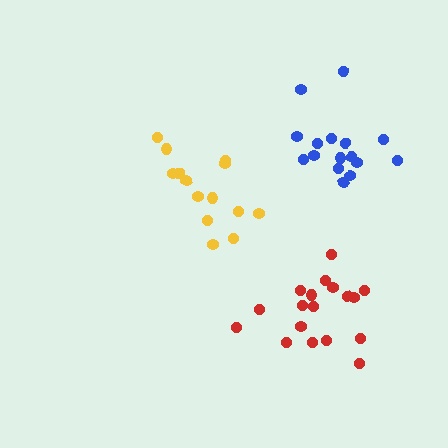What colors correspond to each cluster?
The clusters are colored: red, blue, yellow.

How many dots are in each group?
Group 1: 18 dots, Group 2: 16 dots, Group 3: 15 dots (49 total).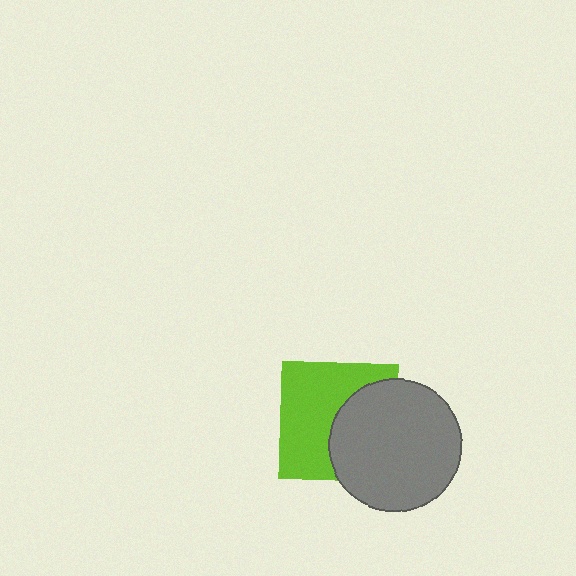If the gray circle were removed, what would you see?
You would see the complete lime square.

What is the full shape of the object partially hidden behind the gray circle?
The partially hidden object is a lime square.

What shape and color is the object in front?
The object in front is a gray circle.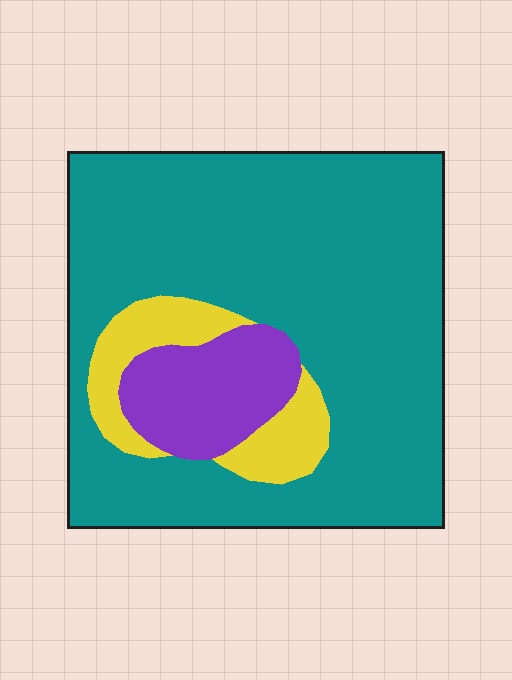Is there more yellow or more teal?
Teal.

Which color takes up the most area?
Teal, at roughly 75%.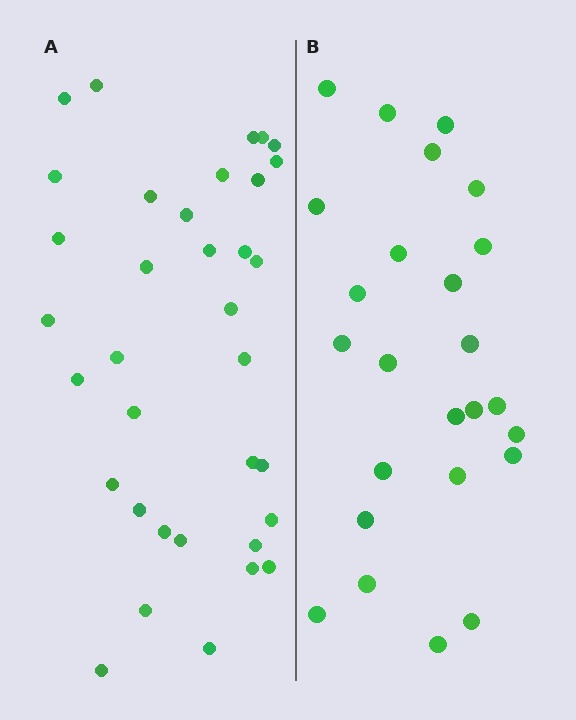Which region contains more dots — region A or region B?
Region A (the left region) has more dots.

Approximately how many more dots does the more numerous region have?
Region A has roughly 10 or so more dots than region B.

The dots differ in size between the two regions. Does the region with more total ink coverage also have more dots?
No. Region B has more total ink coverage because its dots are larger, but region A actually contains more individual dots. Total area can be misleading — the number of items is what matters here.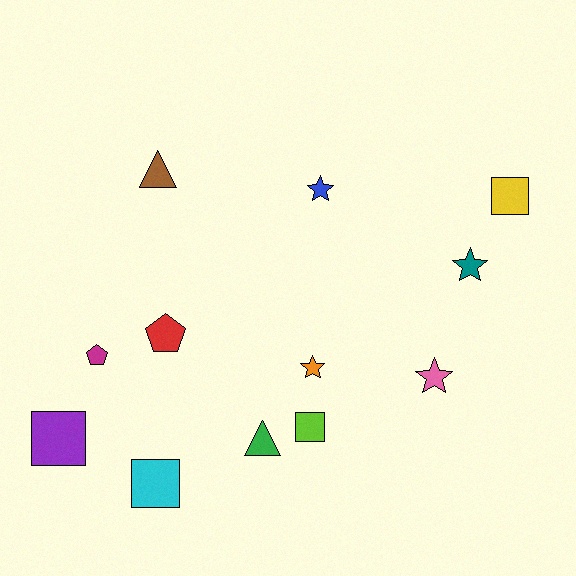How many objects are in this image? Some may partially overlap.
There are 12 objects.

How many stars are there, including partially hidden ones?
There are 4 stars.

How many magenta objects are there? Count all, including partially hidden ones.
There is 1 magenta object.